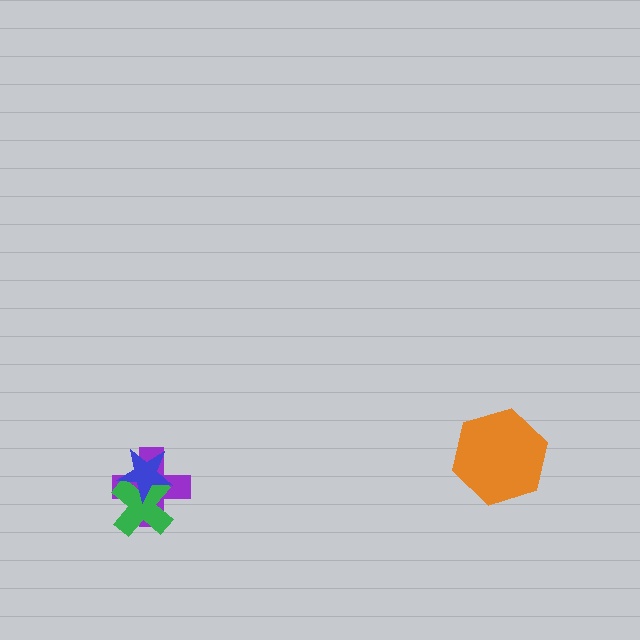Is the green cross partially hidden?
Yes, it is partially covered by another shape.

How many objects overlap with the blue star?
2 objects overlap with the blue star.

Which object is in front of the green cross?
The blue star is in front of the green cross.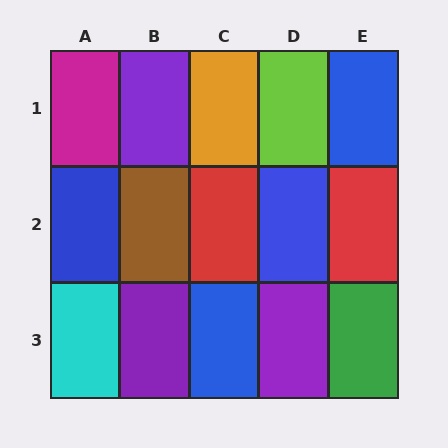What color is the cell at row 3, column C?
Blue.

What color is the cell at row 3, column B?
Purple.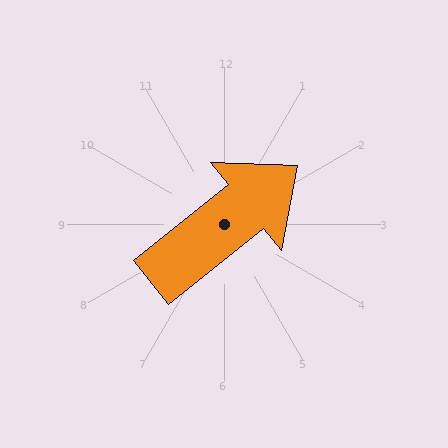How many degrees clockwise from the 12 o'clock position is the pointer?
Approximately 51 degrees.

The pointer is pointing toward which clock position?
Roughly 2 o'clock.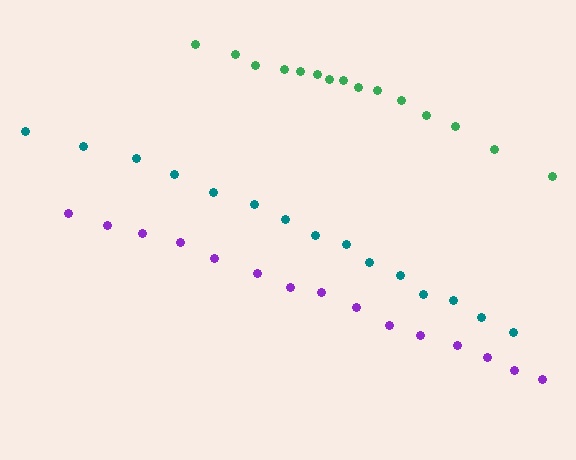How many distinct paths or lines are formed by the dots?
There are 3 distinct paths.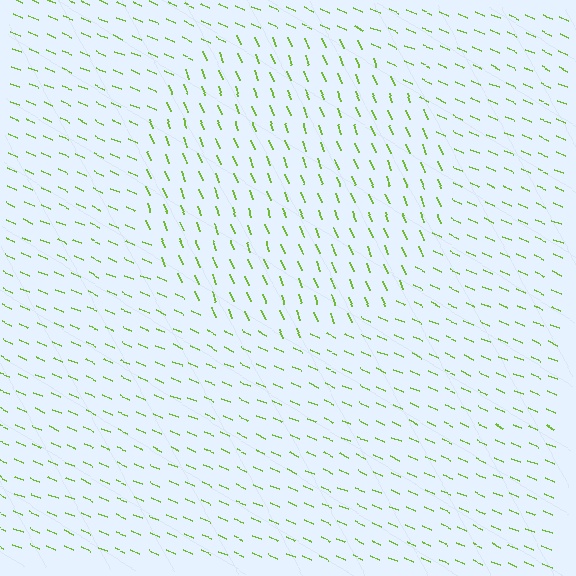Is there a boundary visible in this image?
Yes, there is a texture boundary formed by a change in line orientation.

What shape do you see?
I see a circle.